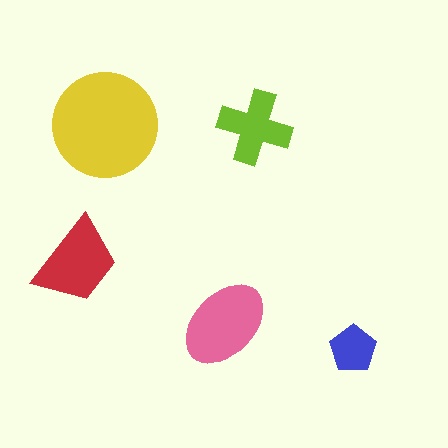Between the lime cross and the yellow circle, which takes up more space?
The yellow circle.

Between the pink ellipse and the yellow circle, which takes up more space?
The yellow circle.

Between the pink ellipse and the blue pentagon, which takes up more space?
The pink ellipse.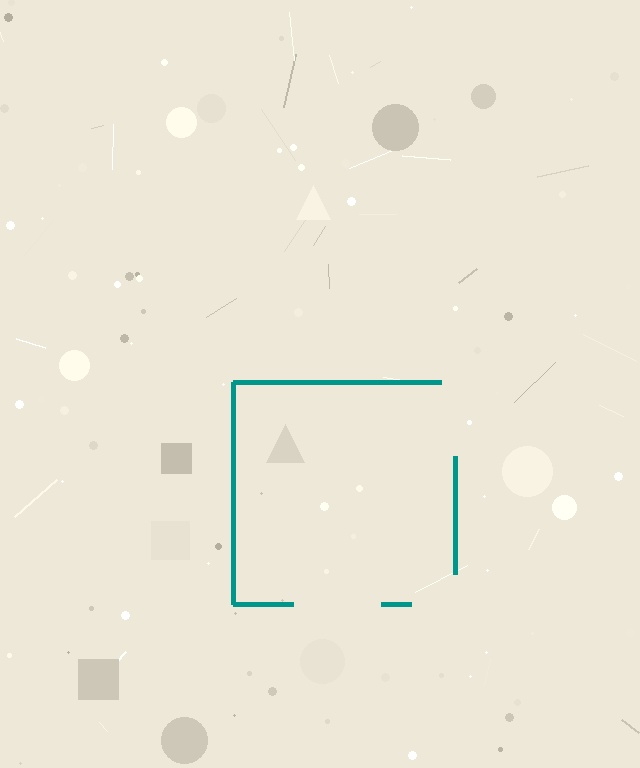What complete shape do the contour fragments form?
The contour fragments form a square.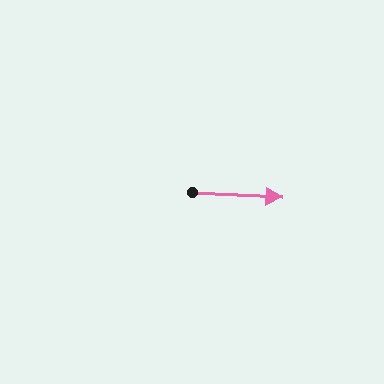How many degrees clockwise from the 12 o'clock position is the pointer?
Approximately 93 degrees.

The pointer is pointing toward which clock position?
Roughly 3 o'clock.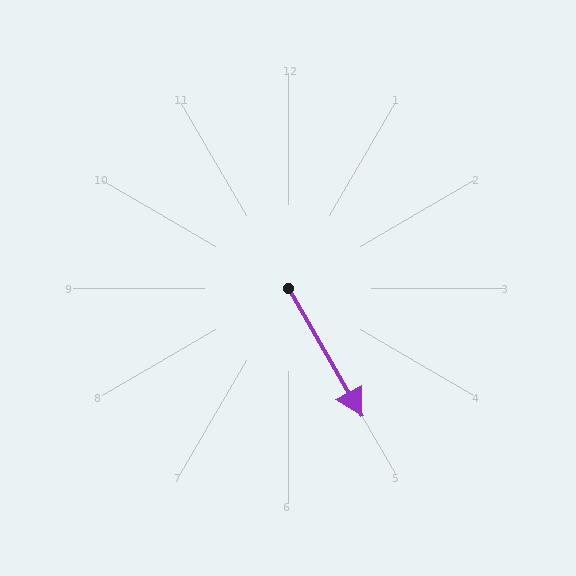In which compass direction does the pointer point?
Southeast.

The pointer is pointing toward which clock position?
Roughly 5 o'clock.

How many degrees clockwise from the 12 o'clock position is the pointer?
Approximately 150 degrees.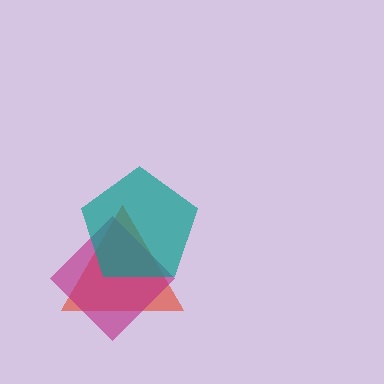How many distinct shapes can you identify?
There are 3 distinct shapes: a red triangle, a magenta diamond, a teal pentagon.